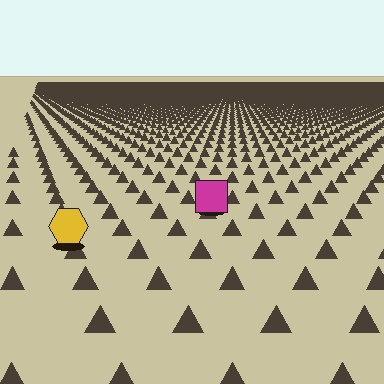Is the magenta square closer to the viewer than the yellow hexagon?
No. The yellow hexagon is closer — you can tell from the texture gradient: the ground texture is coarser near it.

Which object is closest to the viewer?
The yellow hexagon is closest. The texture marks near it are larger and more spread out.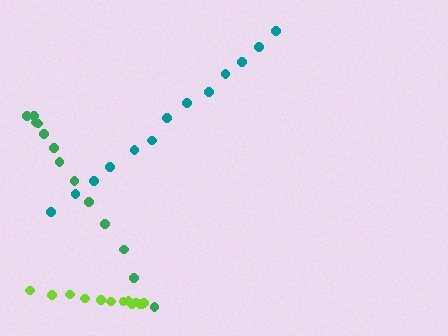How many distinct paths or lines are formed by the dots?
There are 3 distinct paths.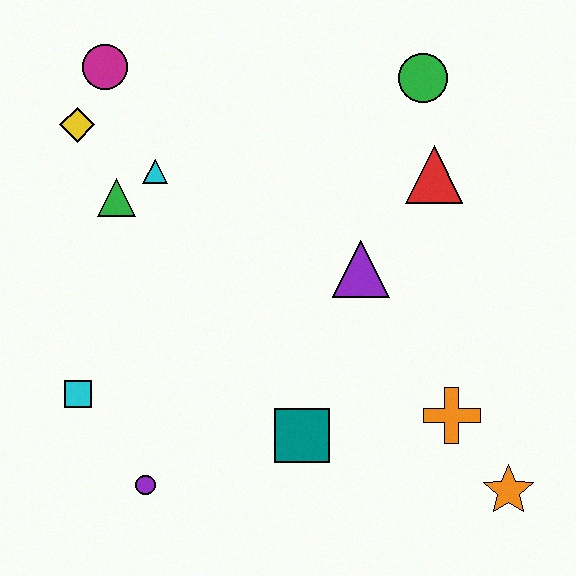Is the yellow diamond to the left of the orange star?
Yes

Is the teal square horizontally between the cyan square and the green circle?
Yes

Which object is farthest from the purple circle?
The green circle is farthest from the purple circle.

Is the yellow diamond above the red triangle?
Yes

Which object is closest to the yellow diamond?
The magenta circle is closest to the yellow diamond.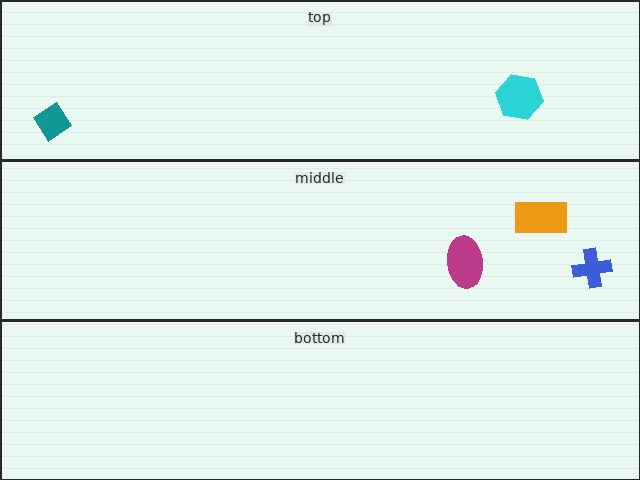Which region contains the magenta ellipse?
The middle region.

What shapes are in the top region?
The cyan hexagon, the teal diamond.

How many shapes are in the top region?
2.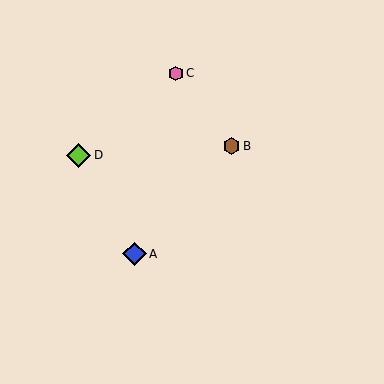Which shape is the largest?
The lime diamond (labeled D) is the largest.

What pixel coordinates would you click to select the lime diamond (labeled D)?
Click at (78, 155) to select the lime diamond D.